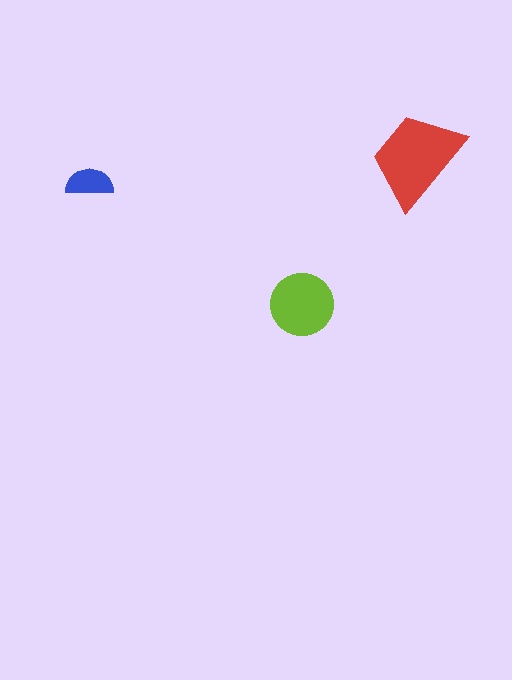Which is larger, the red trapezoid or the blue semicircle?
The red trapezoid.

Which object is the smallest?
The blue semicircle.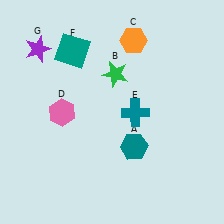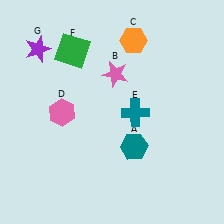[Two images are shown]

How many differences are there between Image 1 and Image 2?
There are 2 differences between the two images.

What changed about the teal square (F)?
In Image 1, F is teal. In Image 2, it changed to green.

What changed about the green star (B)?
In Image 1, B is green. In Image 2, it changed to pink.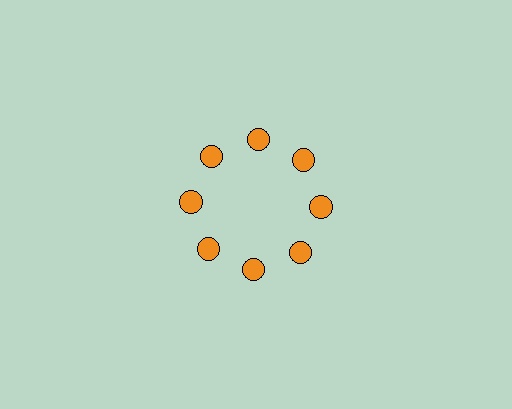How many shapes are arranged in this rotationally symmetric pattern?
There are 8 shapes, arranged in 8 groups of 1.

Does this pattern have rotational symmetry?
Yes, this pattern has 8-fold rotational symmetry. It looks the same after rotating 45 degrees around the center.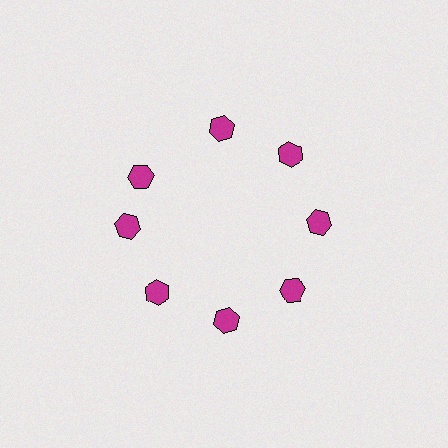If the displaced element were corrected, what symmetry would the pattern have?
It would have 8-fold rotational symmetry — the pattern would map onto itself every 45 degrees.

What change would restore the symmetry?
The symmetry would be restored by rotating it back into even spacing with its neighbors so that all 8 hexagons sit at equal angles and equal distance from the center.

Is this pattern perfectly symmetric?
No. The 8 magenta hexagons are arranged in a ring, but one element near the 10 o'clock position is rotated out of alignment along the ring, breaking the 8-fold rotational symmetry.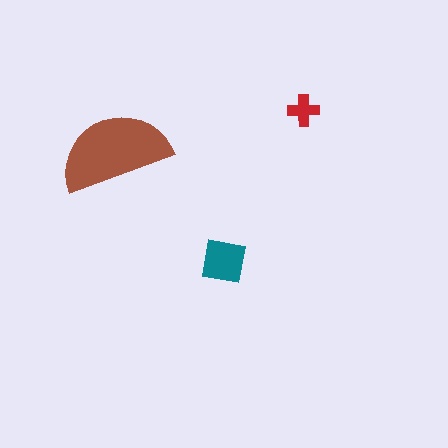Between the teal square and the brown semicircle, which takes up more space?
The brown semicircle.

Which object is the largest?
The brown semicircle.